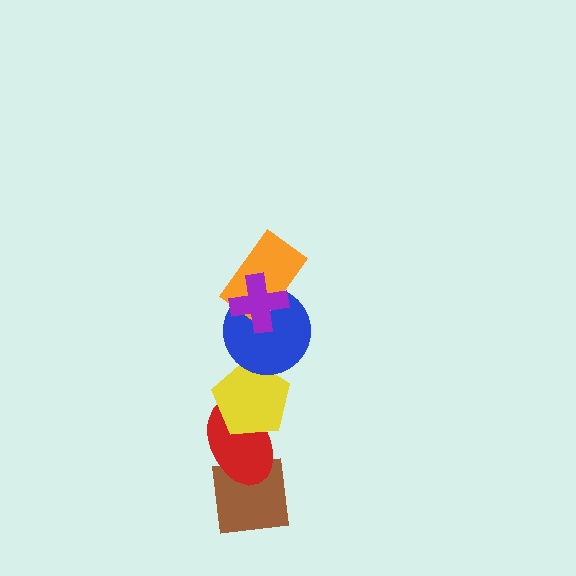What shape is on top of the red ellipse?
The yellow pentagon is on top of the red ellipse.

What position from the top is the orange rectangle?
The orange rectangle is 2nd from the top.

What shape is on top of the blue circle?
The orange rectangle is on top of the blue circle.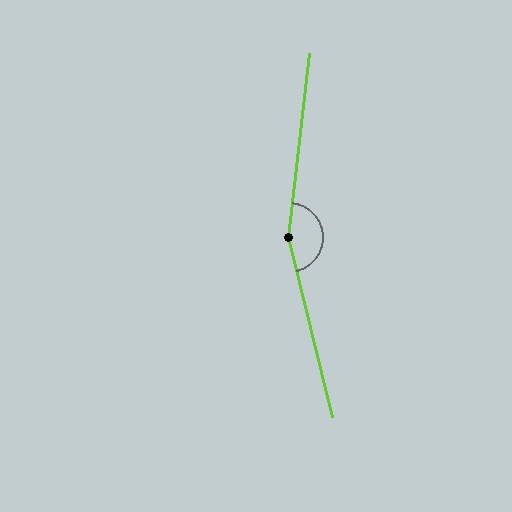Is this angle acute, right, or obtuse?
It is obtuse.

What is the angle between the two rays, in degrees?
Approximately 160 degrees.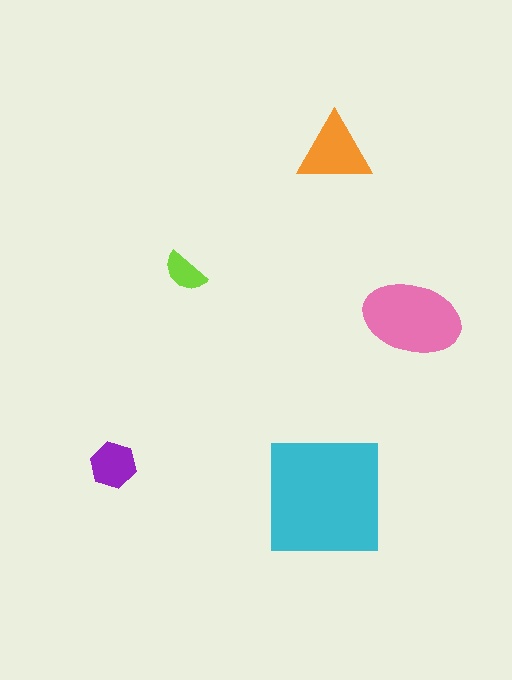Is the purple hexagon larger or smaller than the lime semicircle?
Larger.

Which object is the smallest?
The lime semicircle.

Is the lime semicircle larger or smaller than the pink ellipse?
Smaller.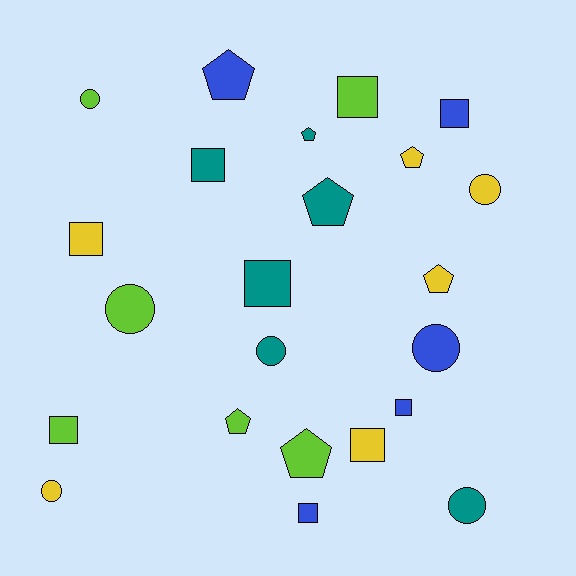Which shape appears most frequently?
Square, with 9 objects.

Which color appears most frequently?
Yellow, with 6 objects.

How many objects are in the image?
There are 23 objects.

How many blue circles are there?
There is 1 blue circle.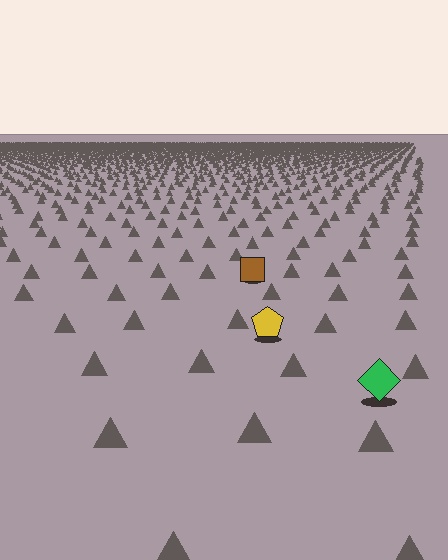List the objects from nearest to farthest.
From nearest to farthest: the green diamond, the yellow pentagon, the brown square.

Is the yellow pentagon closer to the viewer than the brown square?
Yes. The yellow pentagon is closer — you can tell from the texture gradient: the ground texture is coarser near it.